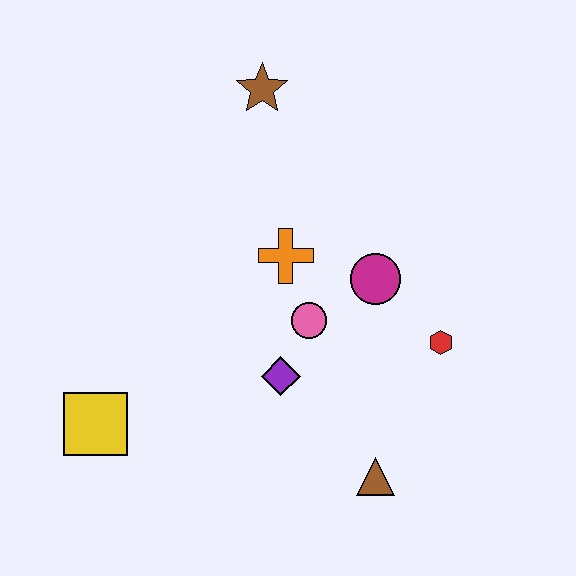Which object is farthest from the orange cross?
The yellow square is farthest from the orange cross.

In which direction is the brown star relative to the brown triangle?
The brown star is above the brown triangle.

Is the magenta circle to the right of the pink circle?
Yes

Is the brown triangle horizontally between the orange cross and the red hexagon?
Yes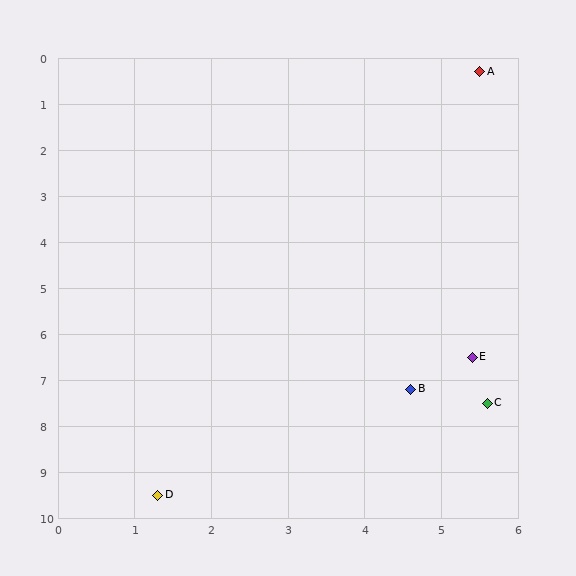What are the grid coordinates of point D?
Point D is at approximately (1.3, 9.5).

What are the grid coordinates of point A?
Point A is at approximately (5.5, 0.3).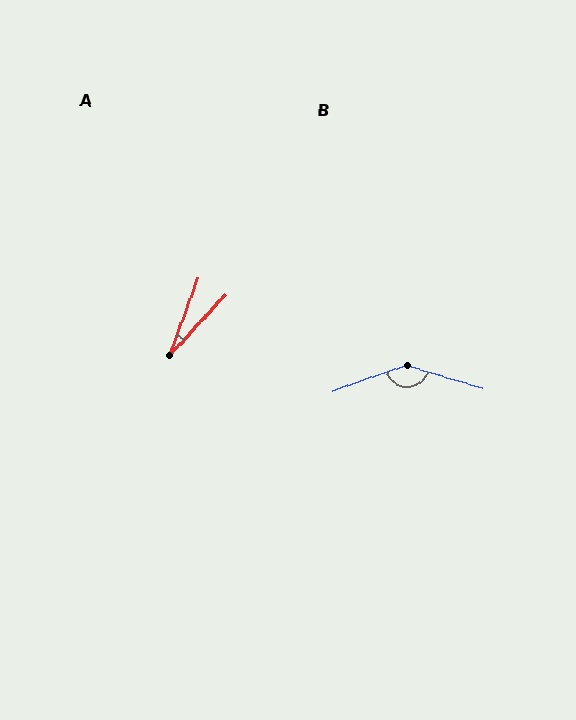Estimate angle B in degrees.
Approximately 144 degrees.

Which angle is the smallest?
A, at approximately 23 degrees.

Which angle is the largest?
B, at approximately 144 degrees.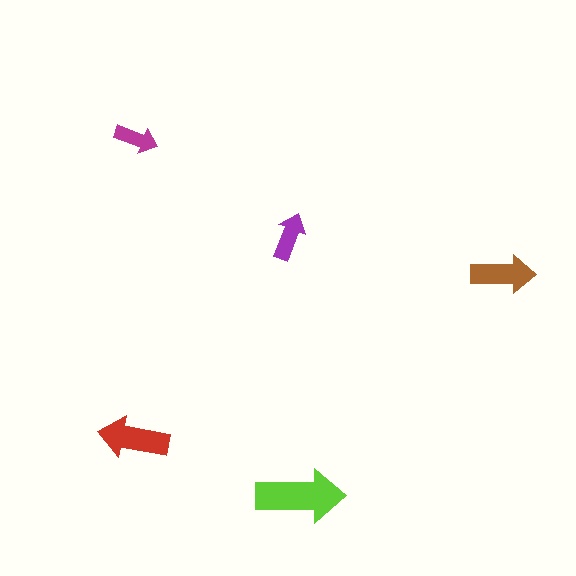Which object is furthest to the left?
The red arrow is leftmost.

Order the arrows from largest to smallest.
the lime one, the red one, the brown one, the purple one, the magenta one.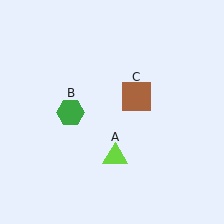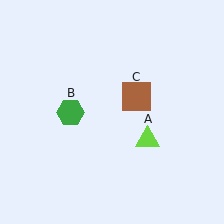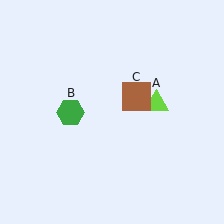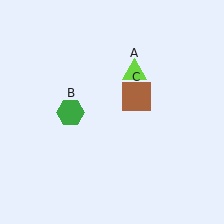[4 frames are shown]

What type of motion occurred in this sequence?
The lime triangle (object A) rotated counterclockwise around the center of the scene.